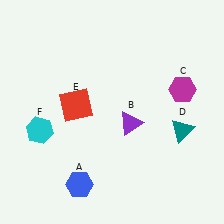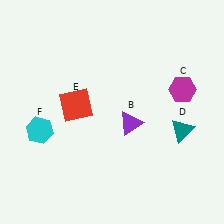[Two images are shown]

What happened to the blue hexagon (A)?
The blue hexagon (A) was removed in Image 2. It was in the bottom-left area of Image 1.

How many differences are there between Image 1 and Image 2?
There is 1 difference between the two images.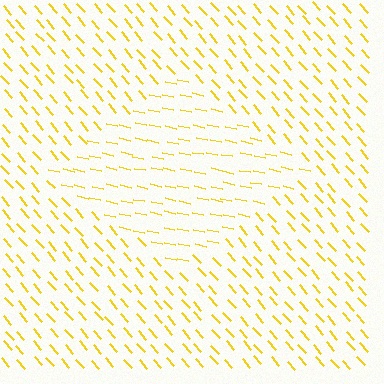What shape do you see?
I see a diamond.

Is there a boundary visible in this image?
Yes, there is a texture boundary formed by a change in line orientation.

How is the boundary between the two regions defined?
The boundary is defined purely by a change in line orientation (approximately 37 degrees difference). All lines are the same color and thickness.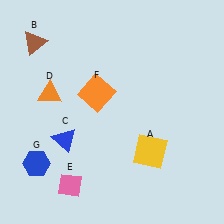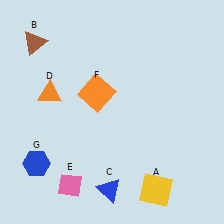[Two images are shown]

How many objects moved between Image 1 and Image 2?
2 objects moved between the two images.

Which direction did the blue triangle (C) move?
The blue triangle (C) moved down.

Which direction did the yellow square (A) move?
The yellow square (A) moved down.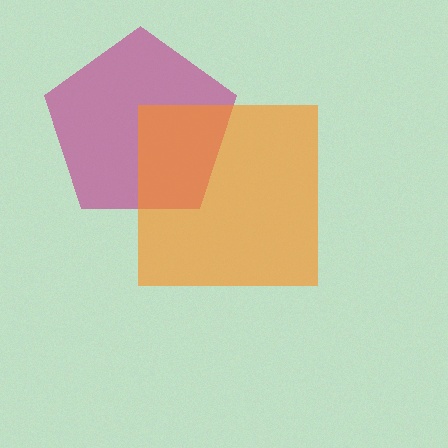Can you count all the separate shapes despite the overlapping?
Yes, there are 2 separate shapes.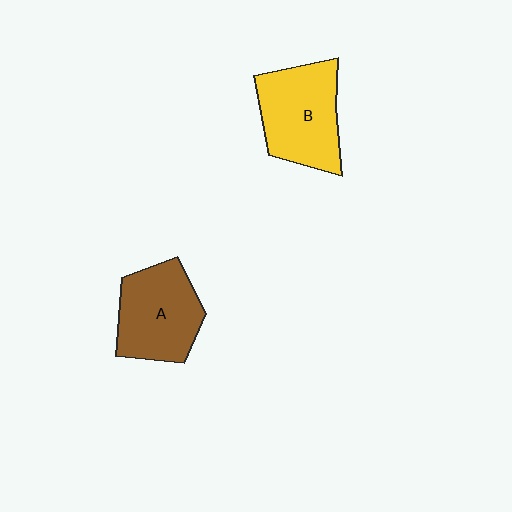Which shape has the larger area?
Shape B (yellow).